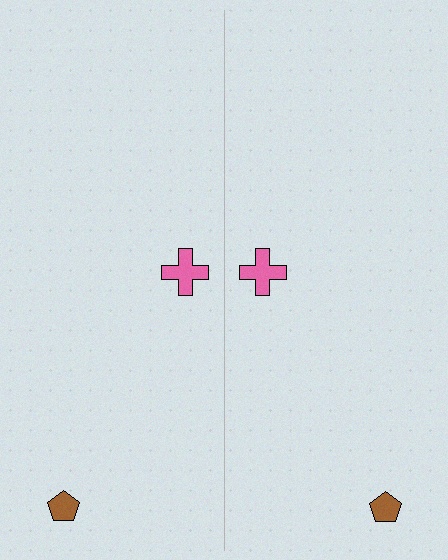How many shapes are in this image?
There are 4 shapes in this image.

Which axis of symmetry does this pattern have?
The pattern has a vertical axis of symmetry running through the center of the image.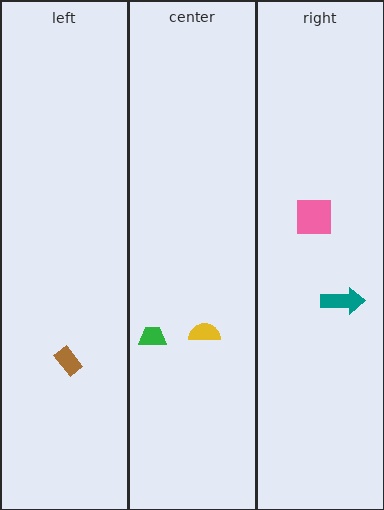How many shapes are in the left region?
1.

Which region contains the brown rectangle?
The left region.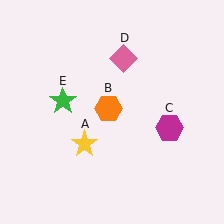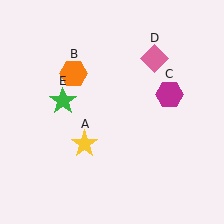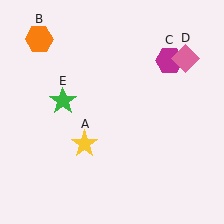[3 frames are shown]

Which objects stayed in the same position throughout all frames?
Yellow star (object A) and green star (object E) remained stationary.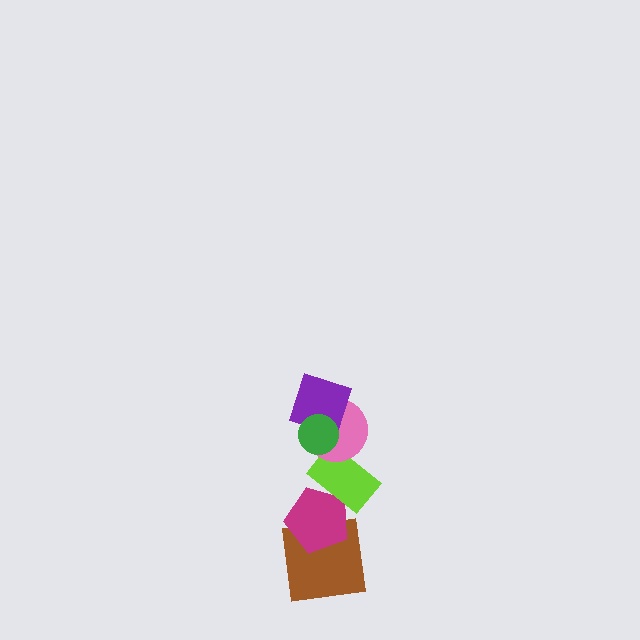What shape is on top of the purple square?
The green circle is on top of the purple square.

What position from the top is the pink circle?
The pink circle is 3rd from the top.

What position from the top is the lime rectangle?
The lime rectangle is 4th from the top.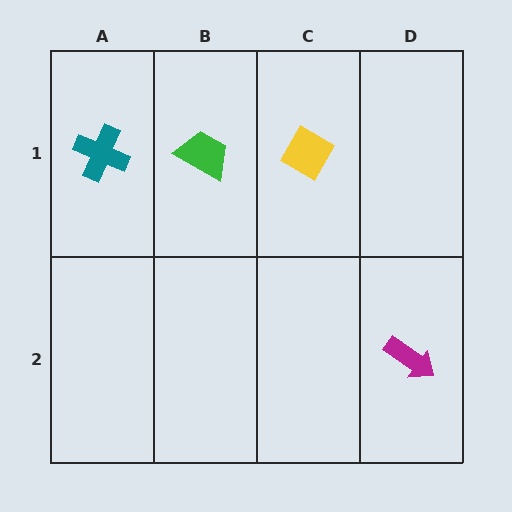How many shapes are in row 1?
3 shapes.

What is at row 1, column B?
A green trapezoid.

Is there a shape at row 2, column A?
No, that cell is empty.